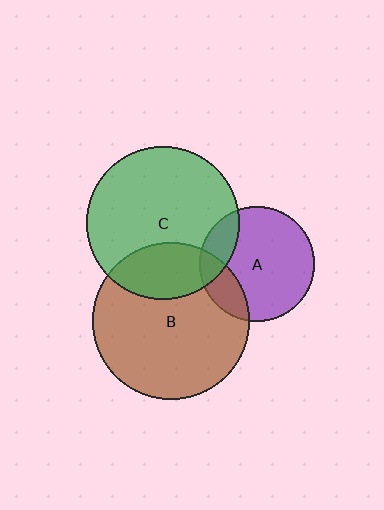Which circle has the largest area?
Circle B (brown).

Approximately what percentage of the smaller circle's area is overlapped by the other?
Approximately 15%.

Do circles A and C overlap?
Yes.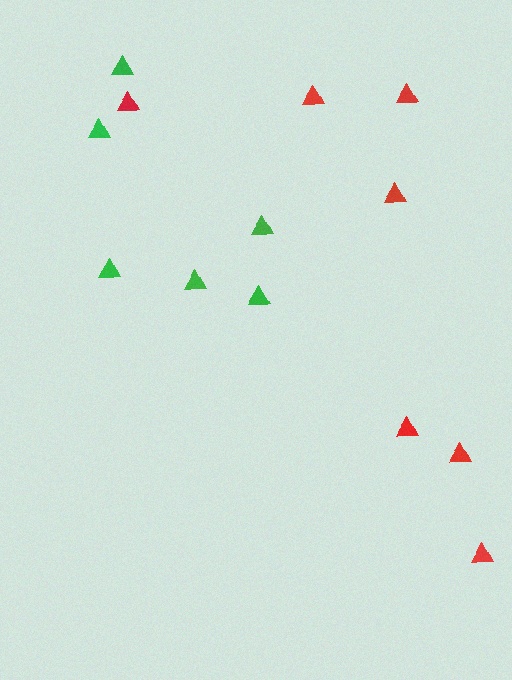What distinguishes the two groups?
There are 2 groups: one group of red triangles (7) and one group of green triangles (6).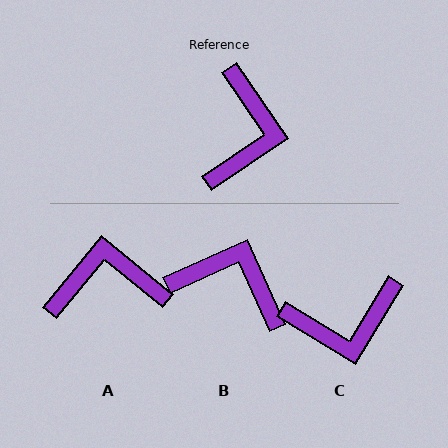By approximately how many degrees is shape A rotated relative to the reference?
Approximately 107 degrees counter-clockwise.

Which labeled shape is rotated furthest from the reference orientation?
A, about 107 degrees away.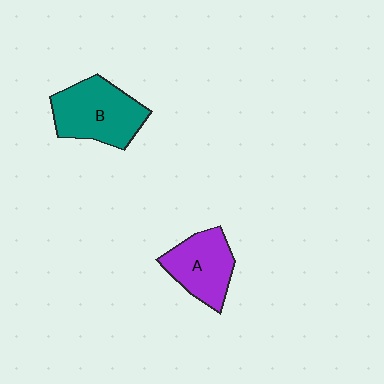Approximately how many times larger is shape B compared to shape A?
Approximately 1.2 times.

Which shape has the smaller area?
Shape A (purple).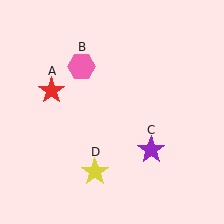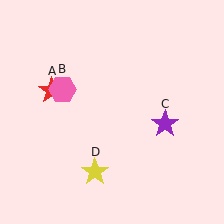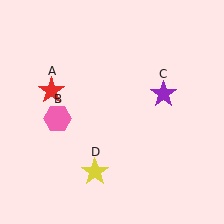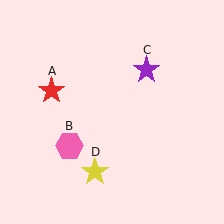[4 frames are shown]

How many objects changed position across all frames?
2 objects changed position: pink hexagon (object B), purple star (object C).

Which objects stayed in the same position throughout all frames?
Red star (object A) and yellow star (object D) remained stationary.